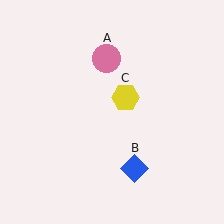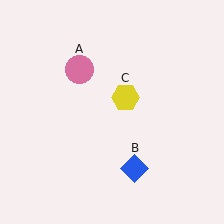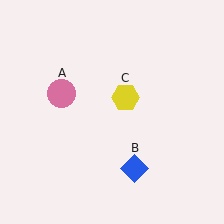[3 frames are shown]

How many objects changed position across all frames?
1 object changed position: pink circle (object A).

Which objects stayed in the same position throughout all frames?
Blue diamond (object B) and yellow hexagon (object C) remained stationary.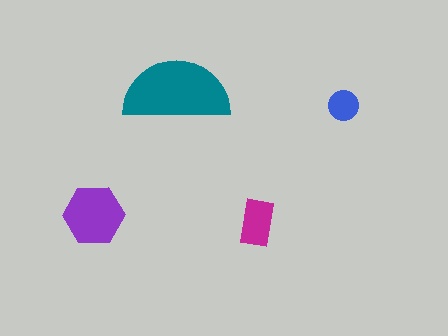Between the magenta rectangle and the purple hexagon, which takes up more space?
The purple hexagon.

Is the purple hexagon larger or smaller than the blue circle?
Larger.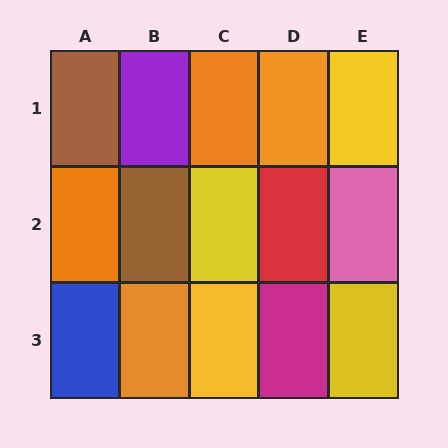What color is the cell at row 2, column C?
Yellow.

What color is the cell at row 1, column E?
Yellow.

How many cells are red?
1 cell is red.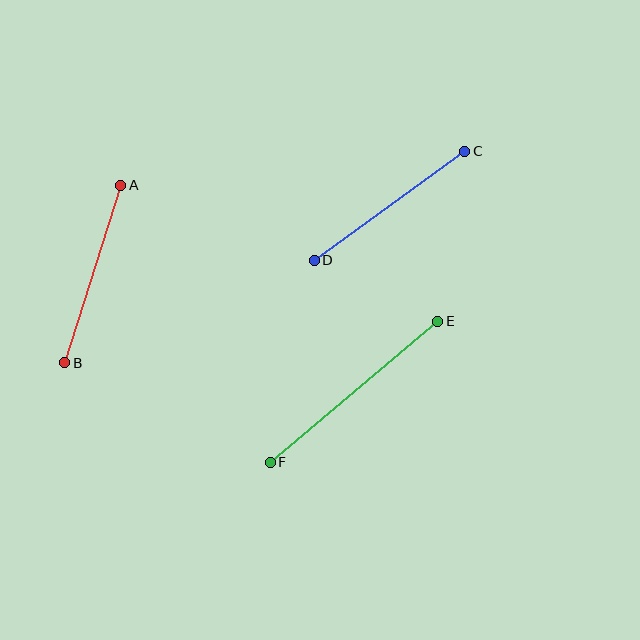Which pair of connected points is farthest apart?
Points E and F are farthest apart.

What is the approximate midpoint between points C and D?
The midpoint is at approximately (389, 206) pixels.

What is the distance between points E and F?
The distance is approximately 219 pixels.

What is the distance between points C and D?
The distance is approximately 186 pixels.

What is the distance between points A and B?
The distance is approximately 186 pixels.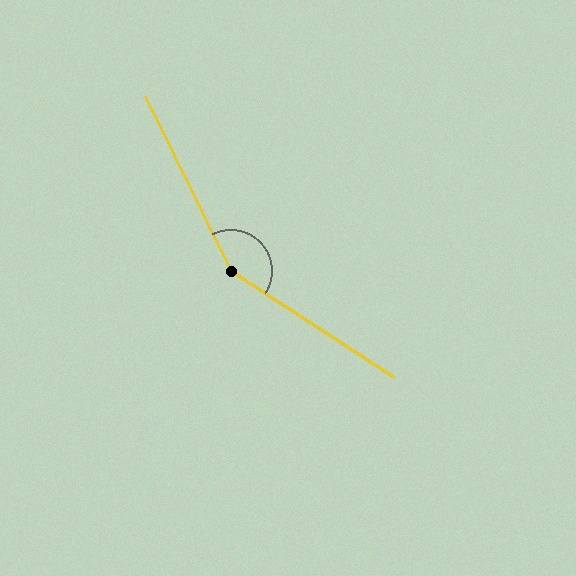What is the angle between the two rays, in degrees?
Approximately 149 degrees.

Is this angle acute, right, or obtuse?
It is obtuse.